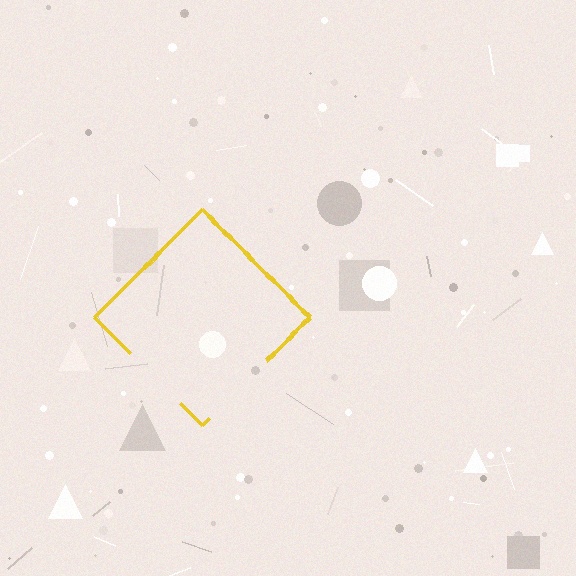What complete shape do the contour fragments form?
The contour fragments form a diamond.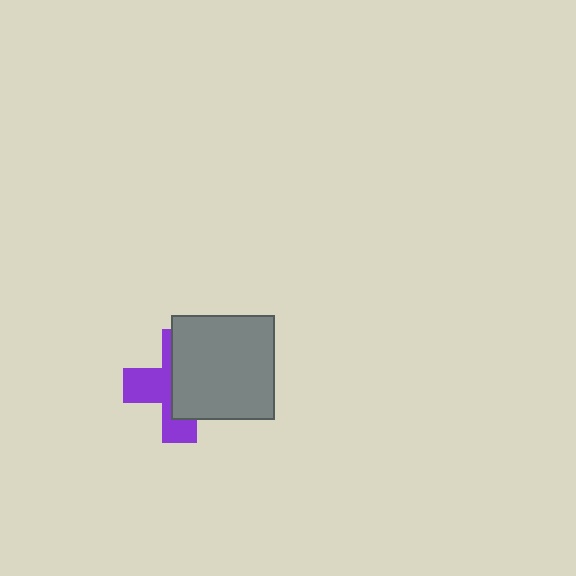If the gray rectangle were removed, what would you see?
You would see the complete purple cross.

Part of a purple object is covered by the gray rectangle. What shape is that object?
It is a cross.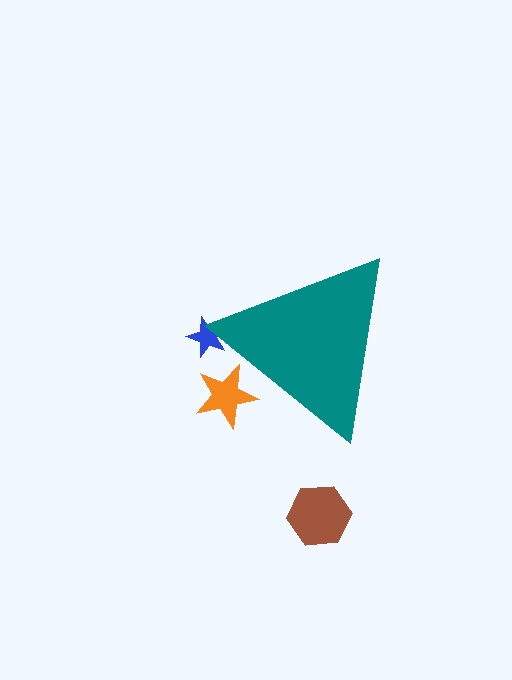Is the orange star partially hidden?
Yes, the orange star is partially hidden behind the teal triangle.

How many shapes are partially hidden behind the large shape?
2 shapes are partially hidden.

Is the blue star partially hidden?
Yes, the blue star is partially hidden behind the teal triangle.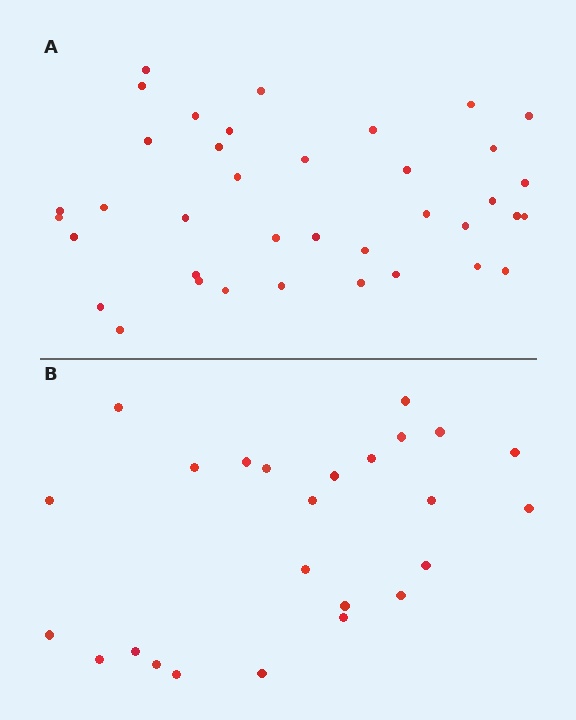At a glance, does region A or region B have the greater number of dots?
Region A (the top region) has more dots.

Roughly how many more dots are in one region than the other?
Region A has approximately 15 more dots than region B.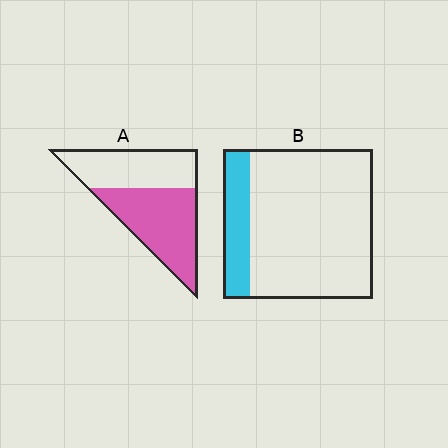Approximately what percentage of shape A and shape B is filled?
A is approximately 55% and B is approximately 20%.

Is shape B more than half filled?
No.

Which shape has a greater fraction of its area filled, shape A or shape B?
Shape A.